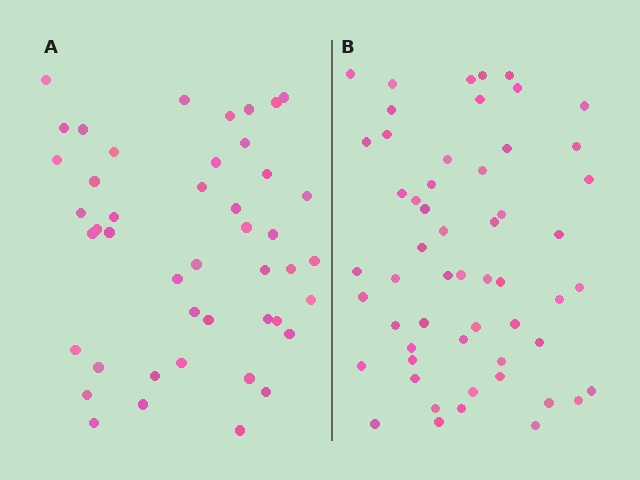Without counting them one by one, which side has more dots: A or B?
Region B (the right region) has more dots.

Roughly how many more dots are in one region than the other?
Region B has roughly 10 or so more dots than region A.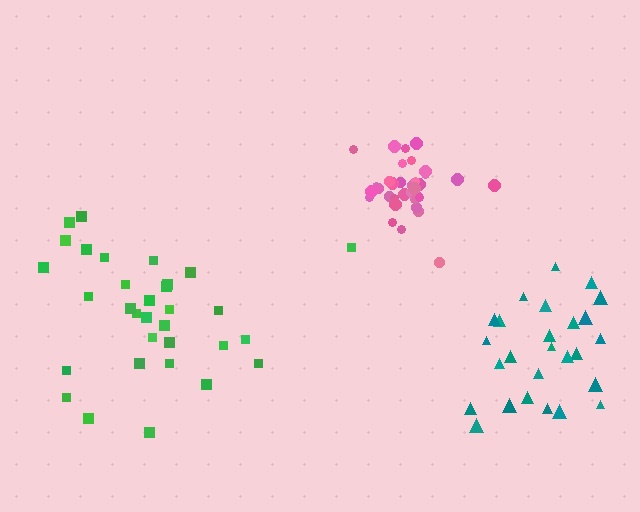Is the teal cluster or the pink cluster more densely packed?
Pink.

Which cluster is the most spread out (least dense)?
Teal.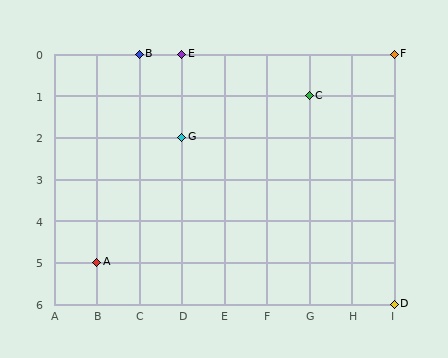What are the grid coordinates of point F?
Point F is at grid coordinates (I, 0).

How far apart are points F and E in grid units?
Points F and E are 5 columns apart.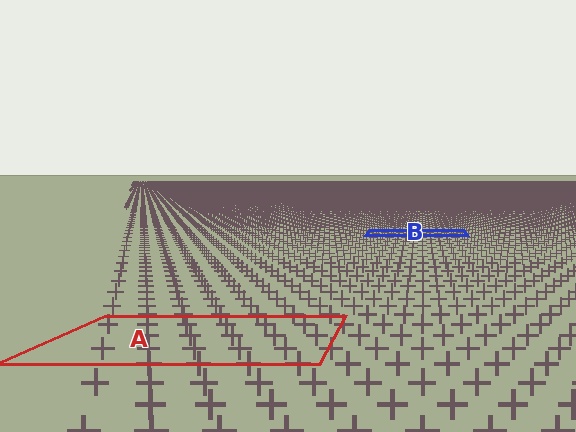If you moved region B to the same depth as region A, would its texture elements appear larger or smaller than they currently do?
They would appear larger. At a closer depth, the same texture elements are projected at a bigger on-screen size.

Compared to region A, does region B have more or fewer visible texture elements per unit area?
Region B has more texture elements per unit area — they are packed more densely because it is farther away.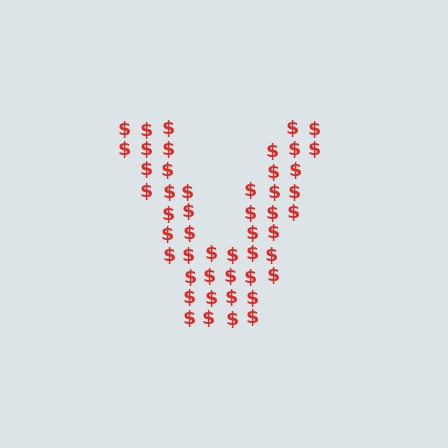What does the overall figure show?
The overall figure shows the letter V.